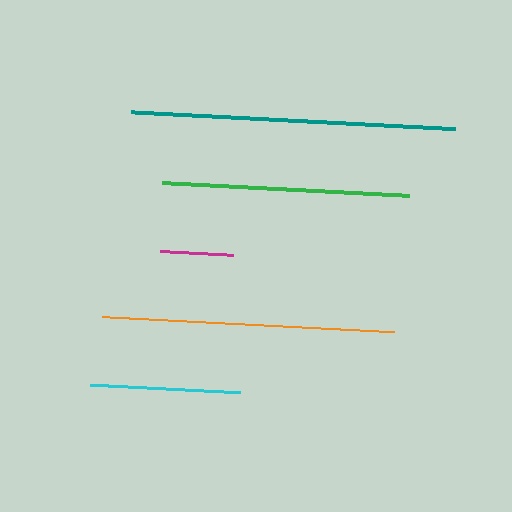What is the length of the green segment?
The green segment is approximately 249 pixels long.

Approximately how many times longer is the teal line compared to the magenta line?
The teal line is approximately 4.4 times the length of the magenta line.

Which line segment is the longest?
The teal line is the longest at approximately 324 pixels.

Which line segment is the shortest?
The magenta line is the shortest at approximately 73 pixels.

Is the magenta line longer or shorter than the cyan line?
The cyan line is longer than the magenta line.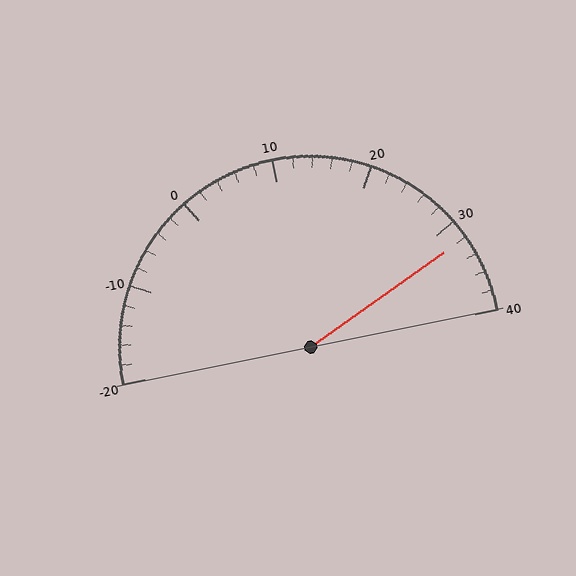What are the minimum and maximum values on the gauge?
The gauge ranges from -20 to 40.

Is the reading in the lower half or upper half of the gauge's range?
The reading is in the upper half of the range (-20 to 40).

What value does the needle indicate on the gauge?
The needle indicates approximately 32.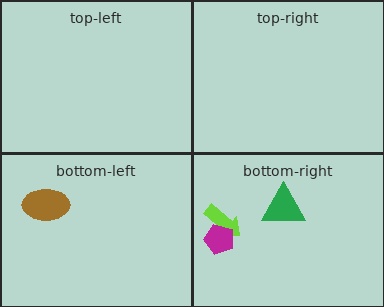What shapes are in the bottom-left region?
The brown ellipse.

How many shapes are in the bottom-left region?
1.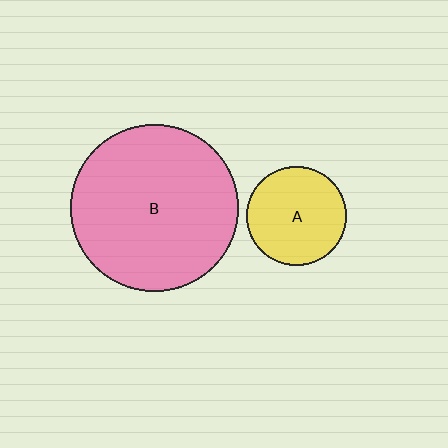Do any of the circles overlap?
No, none of the circles overlap.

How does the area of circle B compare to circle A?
Approximately 2.8 times.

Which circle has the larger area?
Circle B (pink).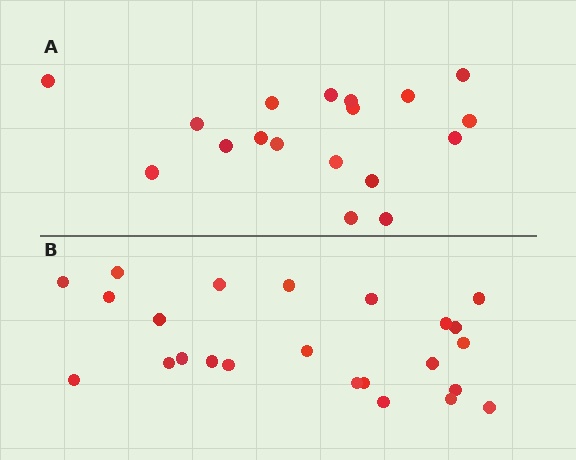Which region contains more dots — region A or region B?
Region B (the bottom region) has more dots.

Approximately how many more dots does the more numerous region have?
Region B has about 6 more dots than region A.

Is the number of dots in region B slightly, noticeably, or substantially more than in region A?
Region B has noticeably more, but not dramatically so. The ratio is roughly 1.3 to 1.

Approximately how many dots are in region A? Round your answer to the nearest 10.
About 20 dots. (The exact count is 18, which rounds to 20.)